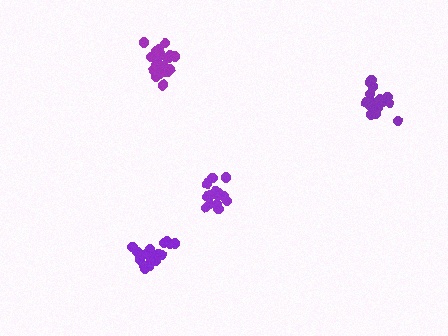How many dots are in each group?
Group 1: 20 dots, Group 2: 19 dots, Group 3: 17 dots, Group 4: 20 dots (76 total).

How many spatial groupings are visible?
There are 4 spatial groupings.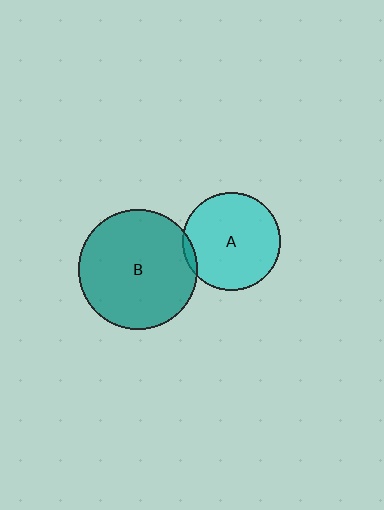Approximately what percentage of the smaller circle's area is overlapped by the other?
Approximately 5%.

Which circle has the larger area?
Circle B (teal).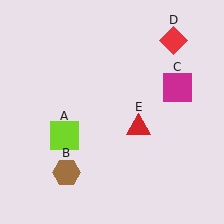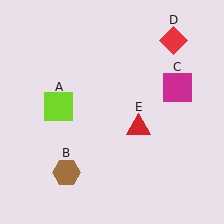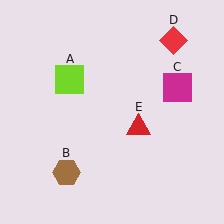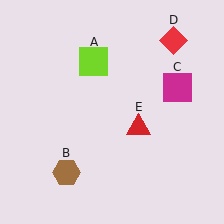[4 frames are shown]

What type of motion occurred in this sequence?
The lime square (object A) rotated clockwise around the center of the scene.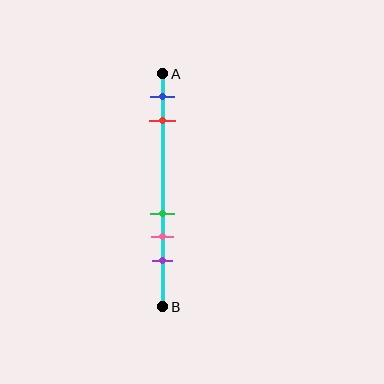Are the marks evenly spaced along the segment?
No, the marks are not evenly spaced.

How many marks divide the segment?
There are 5 marks dividing the segment.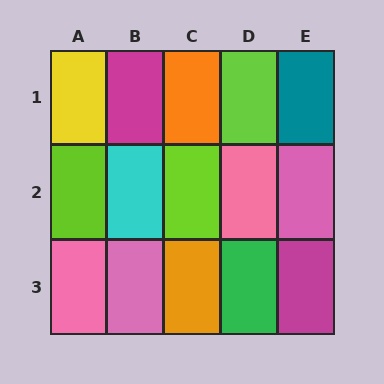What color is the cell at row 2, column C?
Lime.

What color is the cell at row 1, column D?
Lime.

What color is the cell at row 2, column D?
Pink.